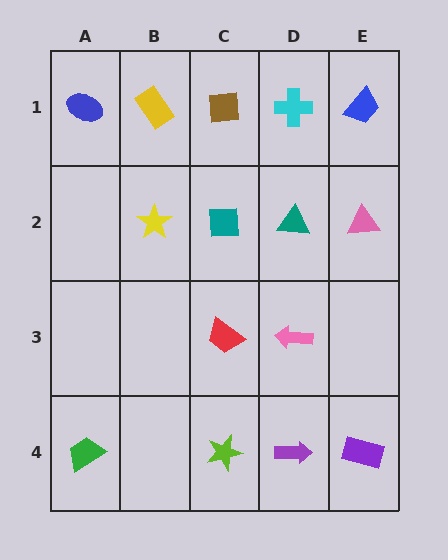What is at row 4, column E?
A purple rectangle.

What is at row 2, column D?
A teal triangle.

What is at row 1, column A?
A blue ellipse.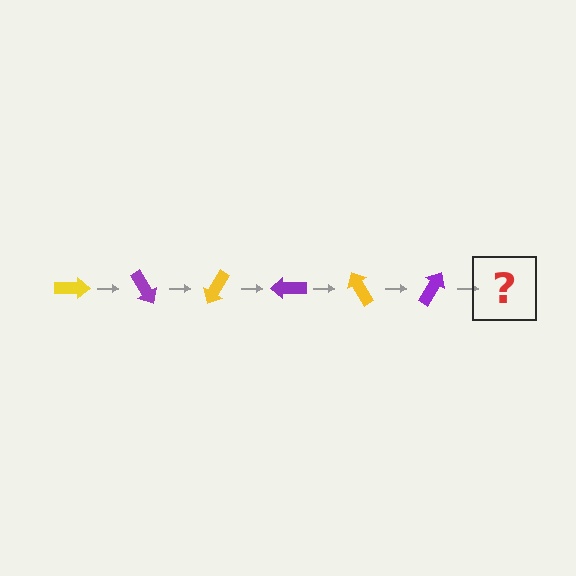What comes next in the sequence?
The next element should be a yellow arrow, rotated 360 degrees from the start.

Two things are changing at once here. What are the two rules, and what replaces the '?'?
The two rules are that it rotates 60 degrees each step and the color cycles through yellow and purple. The '?' should be a yellow arrow, rotated 360 degrees from the start.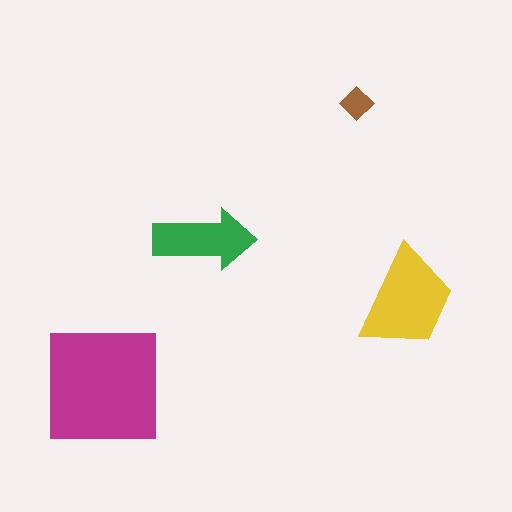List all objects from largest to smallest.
The magenta square, the yellow trapezoid, the green arrow, the brown diamond.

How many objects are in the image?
There are 4 objects in the image.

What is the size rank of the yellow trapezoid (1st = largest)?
2nd.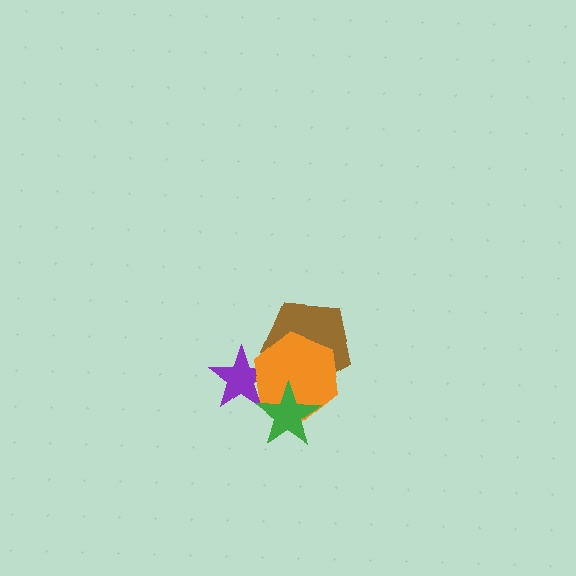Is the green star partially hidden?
No, no other shape covers it.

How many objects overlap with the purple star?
2 objects overlap with the purple star.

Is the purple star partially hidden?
Yes, it is partially covered by another shape.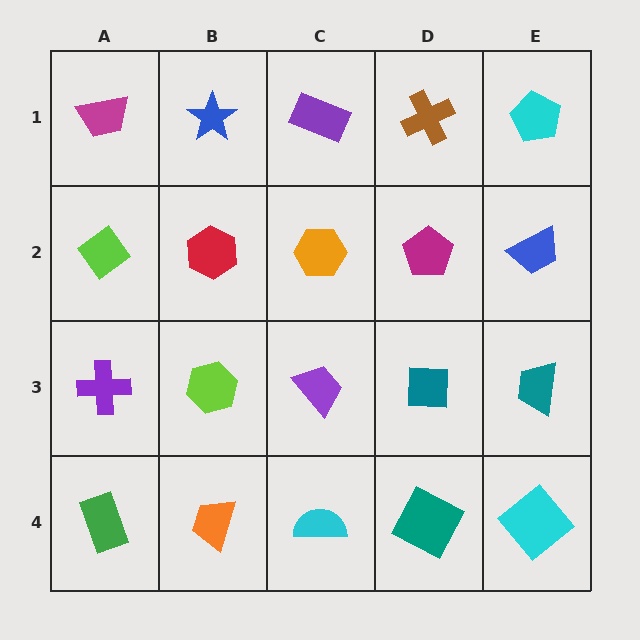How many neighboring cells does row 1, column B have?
3.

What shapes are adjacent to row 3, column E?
A blue trapezoid (row 2, column E), a cyan diamond (row 4, column E), a teal square (row 3, column D).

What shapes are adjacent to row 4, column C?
A purple trapezoid (row 3, column C), an orange trapezoid (row 4, column B), a teal square (row 4, column D).